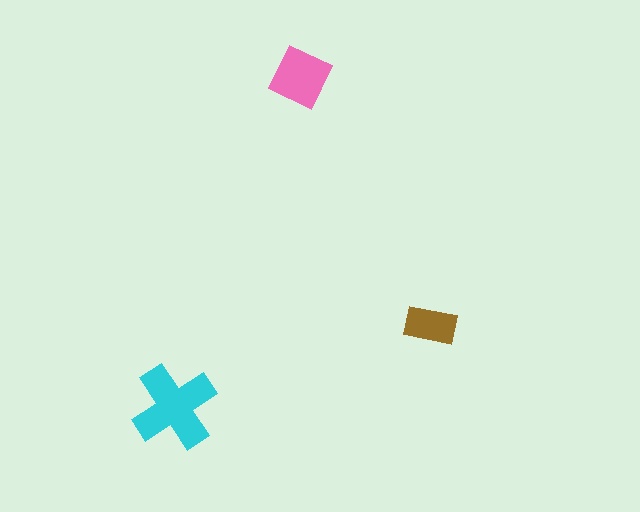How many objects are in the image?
There are 3 objects in the image.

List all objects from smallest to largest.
The brown rectangle, the pink diamond, the cyan cross.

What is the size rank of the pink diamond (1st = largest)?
2nd.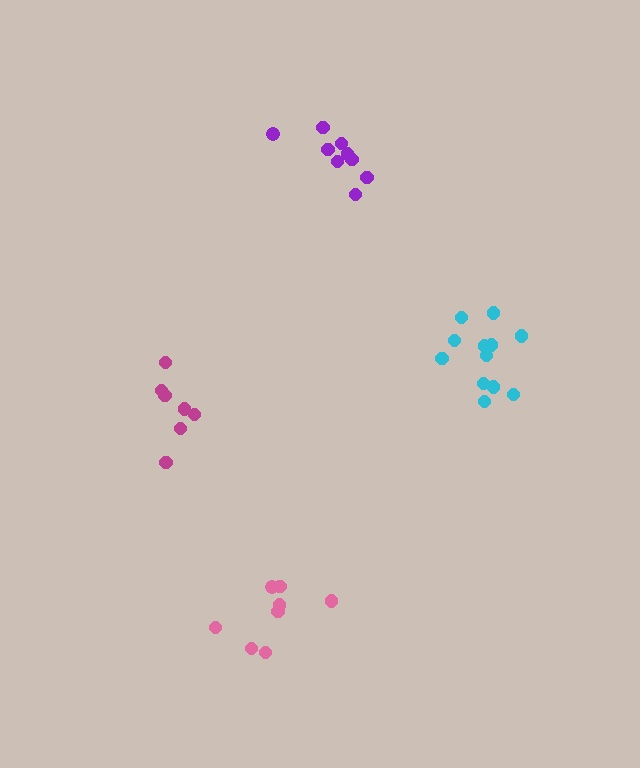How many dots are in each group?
Group 1: 8 dots, Group 2: 12 dots, Group 3: 9 dots, Group 4: 7 dots (36 total).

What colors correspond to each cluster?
The clusters are colored: pink, cyan, purple, magenta.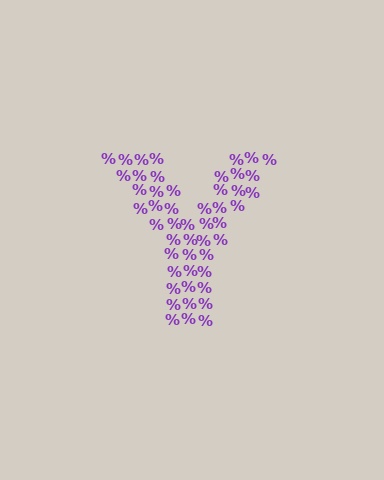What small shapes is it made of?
It is made of small percent signs.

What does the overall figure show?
The overall figure shows the letter Y.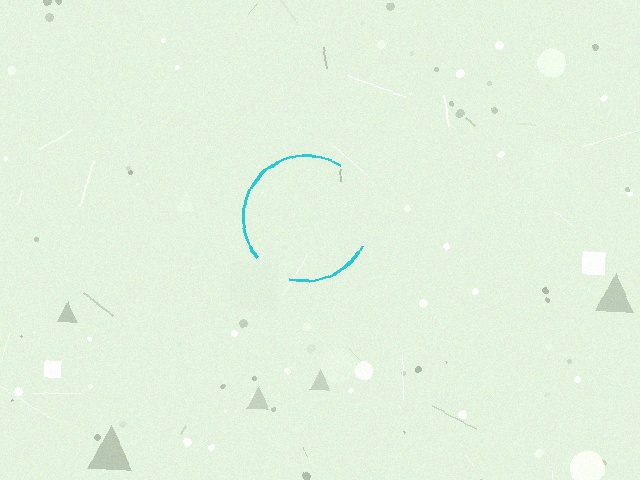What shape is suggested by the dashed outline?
The dashed outline suggests a circle.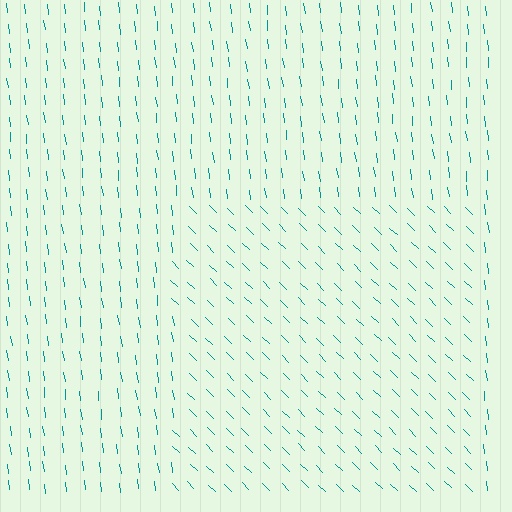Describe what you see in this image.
The image is filled with small teal line segments. A rectangle region in the image has lines oriented differently from the surrounding lines, creating a visible texture boundary.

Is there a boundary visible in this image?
Yes, there is a texture boundary formed by a change in line orientation.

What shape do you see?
I see a rectangle.